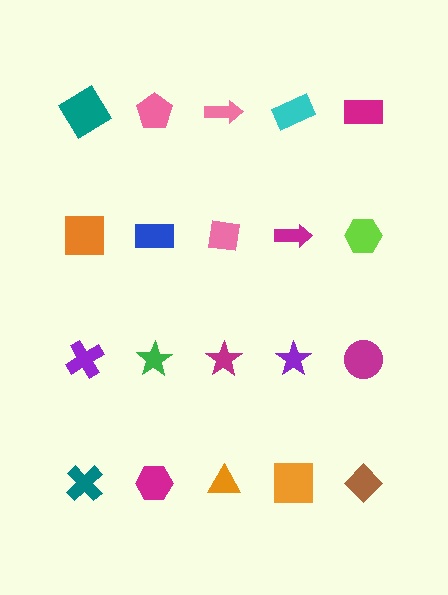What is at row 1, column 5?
A magenta rectangle.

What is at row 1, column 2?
A pink pentagon.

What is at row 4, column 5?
A brown diamond.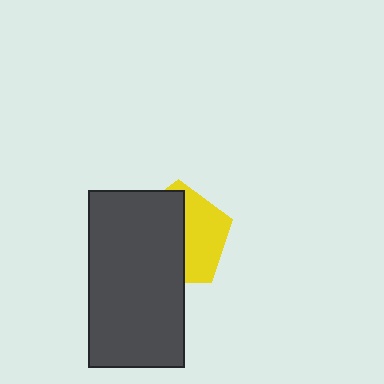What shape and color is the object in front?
The object in front is a dark gray rectangle.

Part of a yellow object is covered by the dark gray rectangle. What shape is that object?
It is a pentagon.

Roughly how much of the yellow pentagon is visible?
A small part of it is visible (roughly 42%).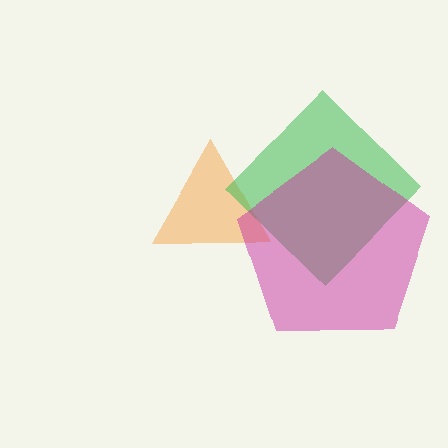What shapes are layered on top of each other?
The layered shapes are: an orange triangle, a green diamond, a magenta pentagon.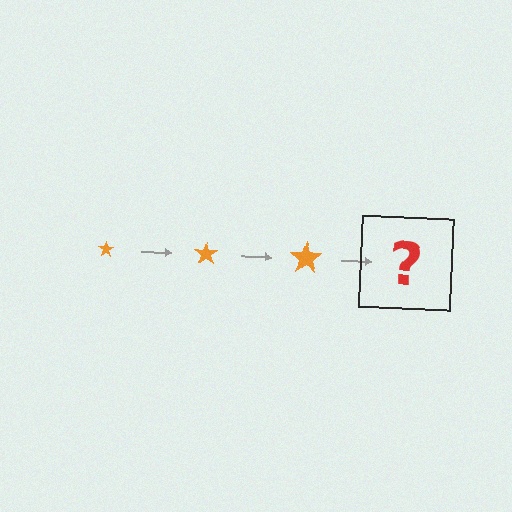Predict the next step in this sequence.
The next step is an orange star, larger than the previous one.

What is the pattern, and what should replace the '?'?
The pattern is that the star gets progressively larger each step. The '?' should be an orange star, larger than the previous one.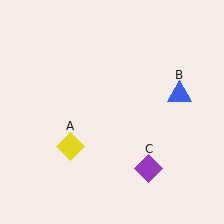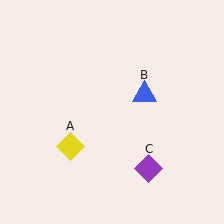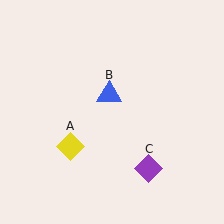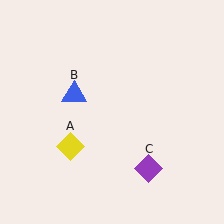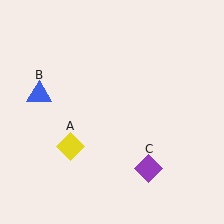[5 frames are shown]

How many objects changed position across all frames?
1 object changed position: blue triangle (object B).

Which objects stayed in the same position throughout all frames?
Yellow diamond (object A) and purple diamond (object C) remained stationary.